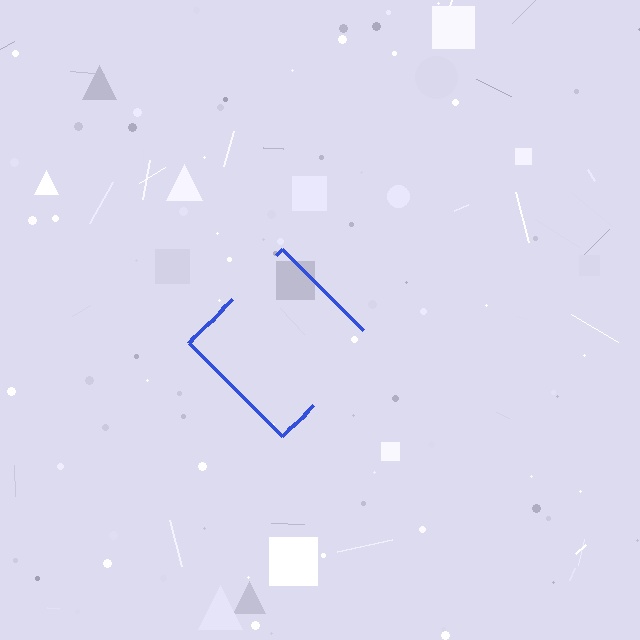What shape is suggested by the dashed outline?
The dashed outline suggests a diamond.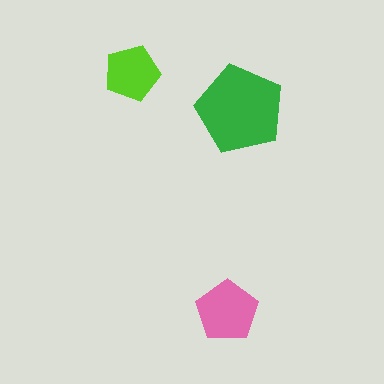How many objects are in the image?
There are 3 objects in the image.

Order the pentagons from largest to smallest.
the green one, the pink one, the lime one.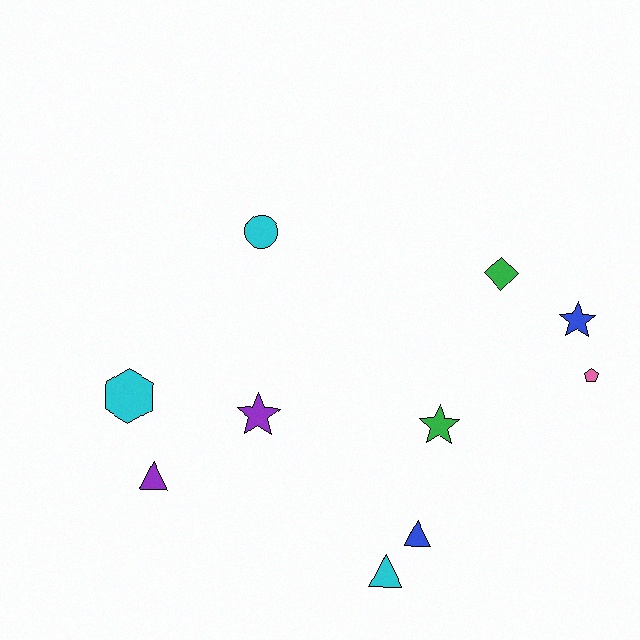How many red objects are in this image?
There are no red objects.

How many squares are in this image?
There are no squares.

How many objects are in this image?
There are 10 objects.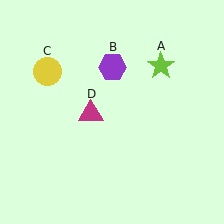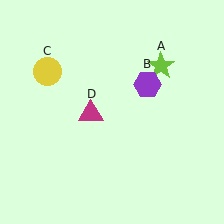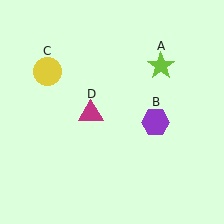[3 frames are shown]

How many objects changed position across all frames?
1 object changed position: purple hexagon (object B).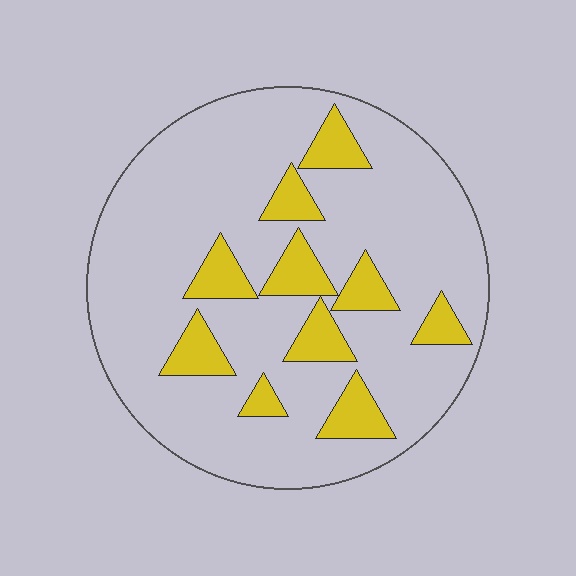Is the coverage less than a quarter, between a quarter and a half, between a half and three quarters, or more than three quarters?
Less than a quarter.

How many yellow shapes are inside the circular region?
10.